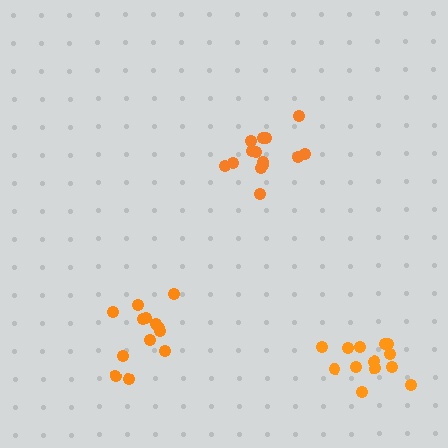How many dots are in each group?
Group 1: 14 dots, Group 2: 13 dots, Group 3: 13 dots (40 total).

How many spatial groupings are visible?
There are 3 spatial groupings.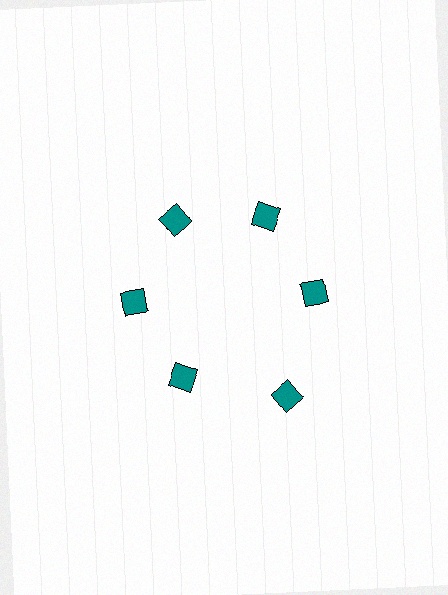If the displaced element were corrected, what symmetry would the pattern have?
It would have 6-fold rotational symmetry — the pattern would map onto itself every 60 degrees.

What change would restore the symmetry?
The symmetry would be restored by moving it inward, back onto the ring so that all 6 diamonds sit at equal angles and equal distance from the center.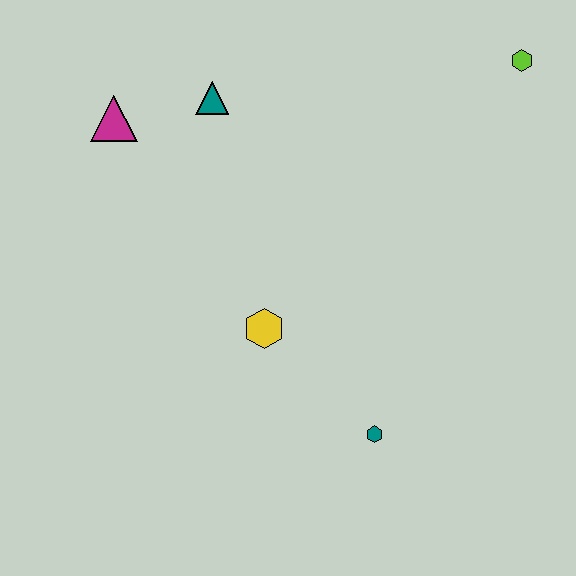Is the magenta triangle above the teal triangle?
No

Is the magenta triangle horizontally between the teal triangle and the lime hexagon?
No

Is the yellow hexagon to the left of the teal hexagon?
Yes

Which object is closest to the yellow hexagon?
The teal hexagon is closest to the yellow hexagon.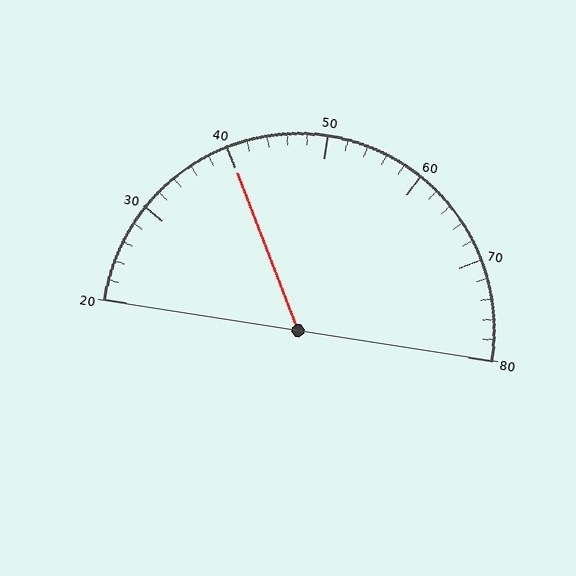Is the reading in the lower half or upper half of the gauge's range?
The reading is in the lower half of the range (20 to 80).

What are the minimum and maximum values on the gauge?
The gauge ranges from 20 to 80.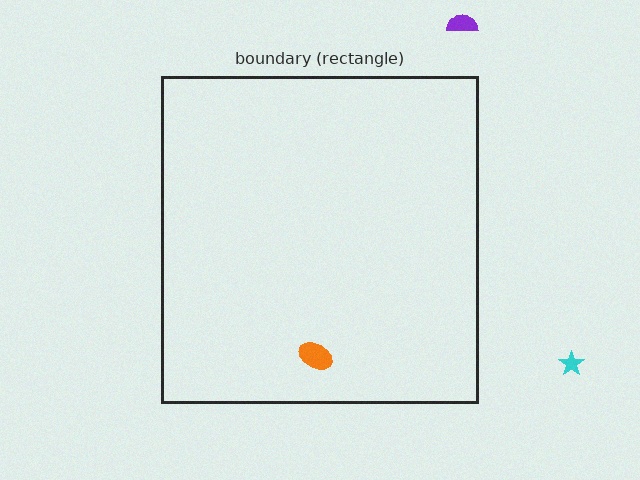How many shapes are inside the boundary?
1 inside, 2 outside.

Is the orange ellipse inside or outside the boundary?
Inside.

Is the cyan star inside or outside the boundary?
Outside.